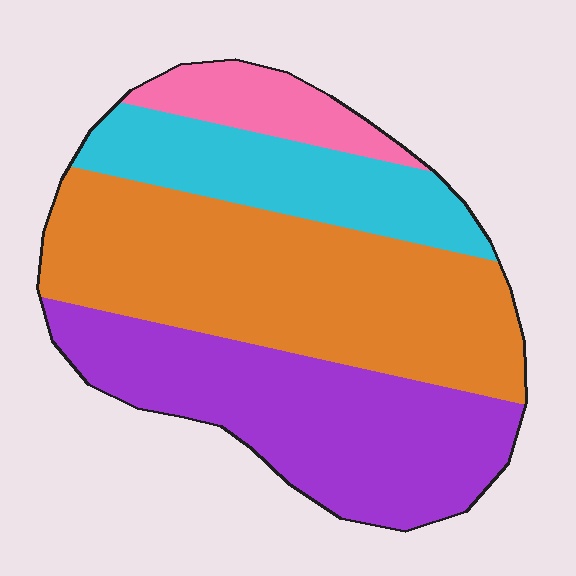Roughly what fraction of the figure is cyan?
Cyan takes up less than a quarter of the figure.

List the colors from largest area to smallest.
From largest to smallest: orange, purple, cyan, pink.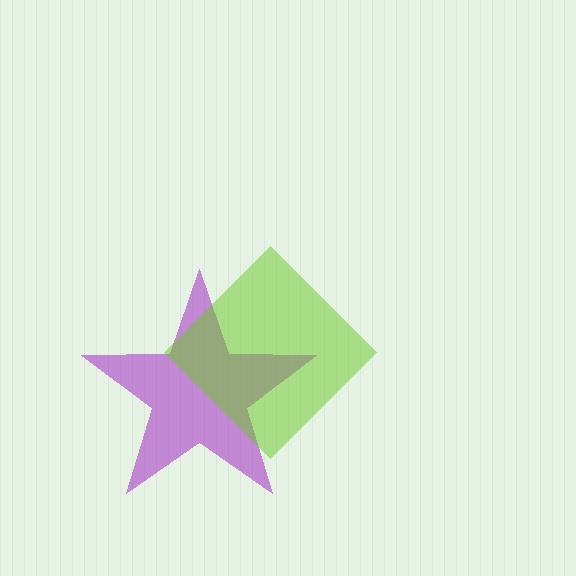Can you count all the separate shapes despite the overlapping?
Yes, there are 2 separate shapes.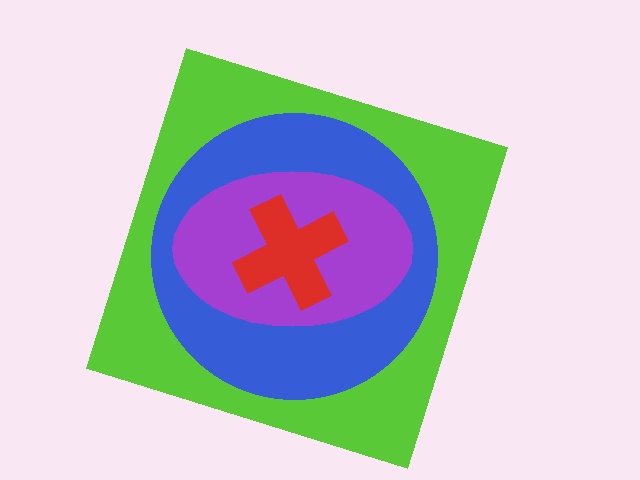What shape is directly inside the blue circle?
The purple ellipse.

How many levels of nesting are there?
4.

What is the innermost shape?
The red cross.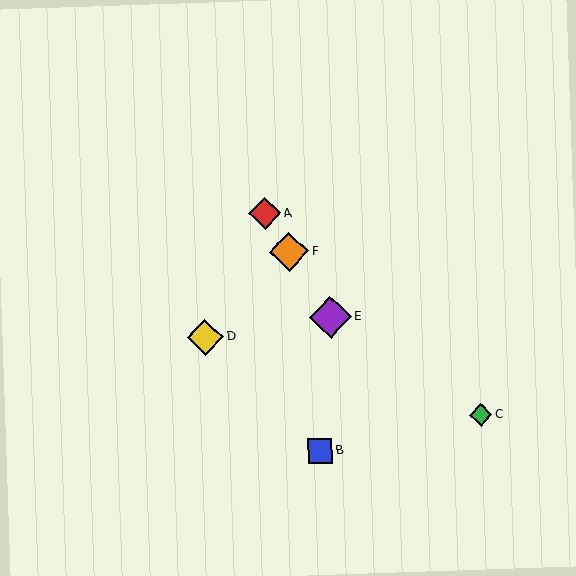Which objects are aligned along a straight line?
Objects A, E, F are aligned along a straight line.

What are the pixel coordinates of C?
Object C is at (481, 415).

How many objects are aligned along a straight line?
3 objects (A, E, F) are aligned along a straight line.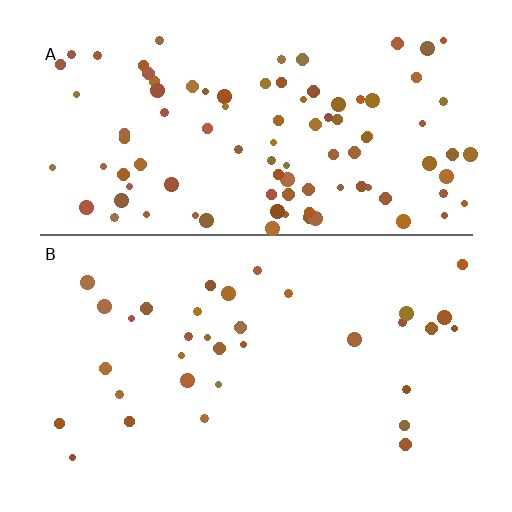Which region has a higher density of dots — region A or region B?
A (the top).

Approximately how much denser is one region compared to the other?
Approximately 2.9× — region A over region B.